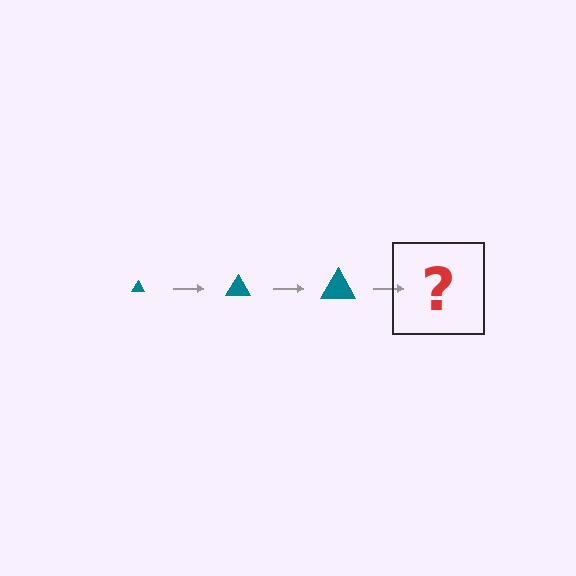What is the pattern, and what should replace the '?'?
The pattern is that the triangle gets progressively larger each step. The '?' should be a teal triangle, larger than the previous one.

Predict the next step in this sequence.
The next step is a teal triangle, larger than the previous one.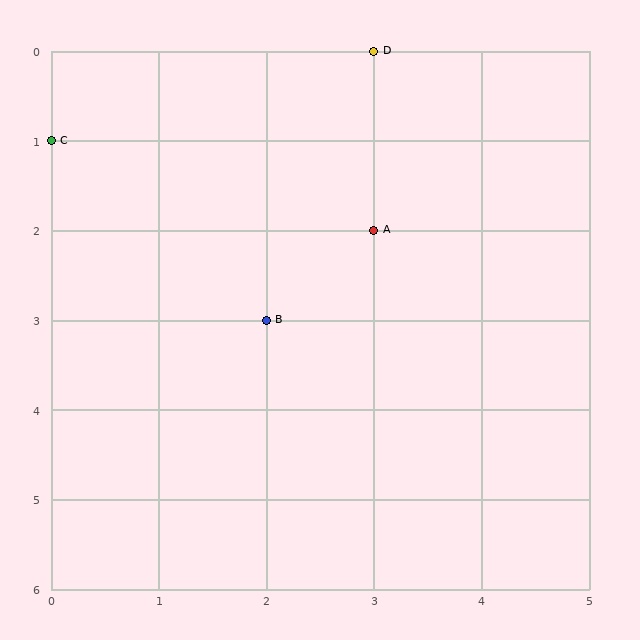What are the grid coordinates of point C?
Point C is at grid coordinates (0, 1).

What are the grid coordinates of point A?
Point A is at grid coordinates (3, 2).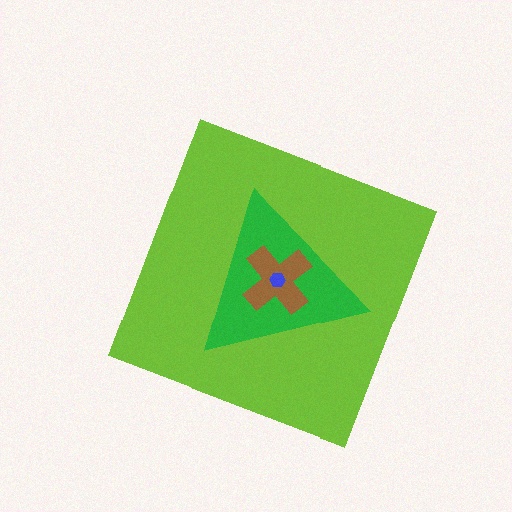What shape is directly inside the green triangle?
The brown cross.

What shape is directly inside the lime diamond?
The green triangle.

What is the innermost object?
The blue hexagon.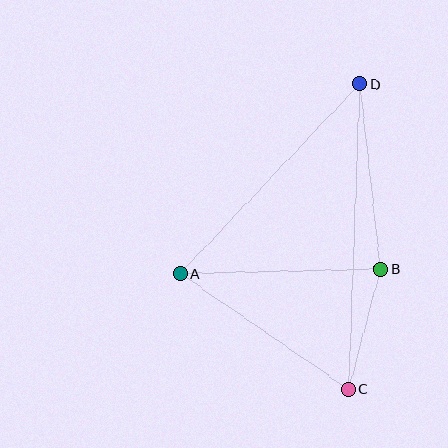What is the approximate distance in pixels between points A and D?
The distance between A and D is approximately 261 pixels.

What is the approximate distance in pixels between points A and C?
The distance between A and C is approximately 204 pixels.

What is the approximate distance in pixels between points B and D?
The distance between B and D is approximately 186 pixels.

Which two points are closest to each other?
Points B and C are closest to each other.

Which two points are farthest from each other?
Points C and D are farthest from each other.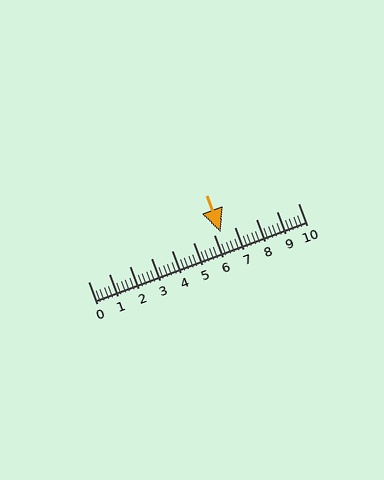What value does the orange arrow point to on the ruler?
The orange arrow points to approximately 6.3.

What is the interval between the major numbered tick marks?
The major tick marks are spaced 1 units apart.